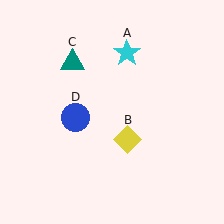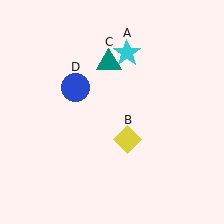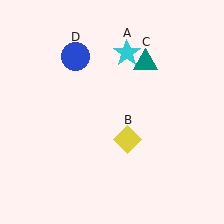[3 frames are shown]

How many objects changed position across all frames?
2 objects changed position: teal triangle (object C), blue circle (object D).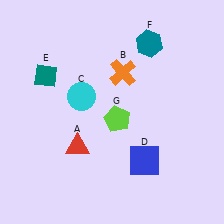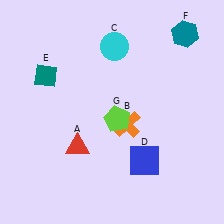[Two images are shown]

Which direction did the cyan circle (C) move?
The cyan circle (C) moved up.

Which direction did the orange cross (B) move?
The orange cross (B) moved down.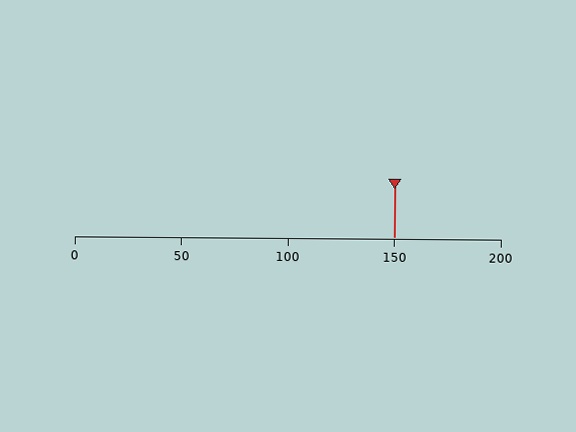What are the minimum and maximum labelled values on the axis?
The axis runs from 0 to 200.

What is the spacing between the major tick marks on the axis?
The major ticks are spaced 50 apart.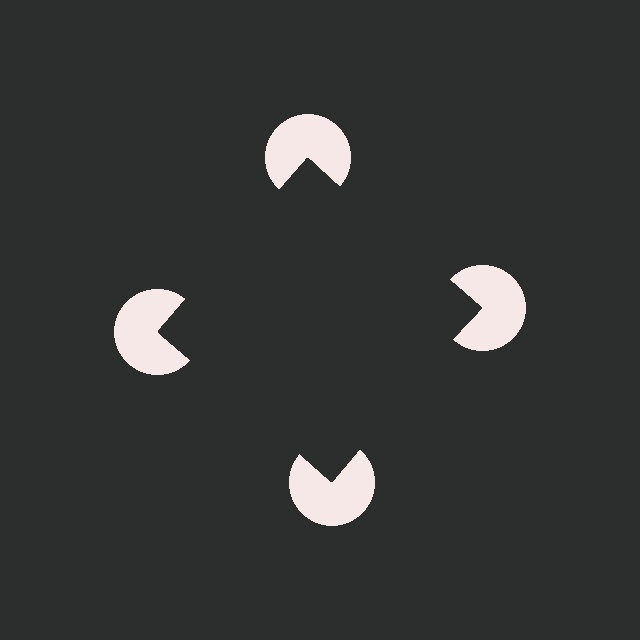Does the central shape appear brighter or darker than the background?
It typically appears slightly darker than the background, even though no actual brightness change is drawn.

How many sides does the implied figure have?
4 sides.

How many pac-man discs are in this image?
There are 4 — one at each vertex of the illusory square.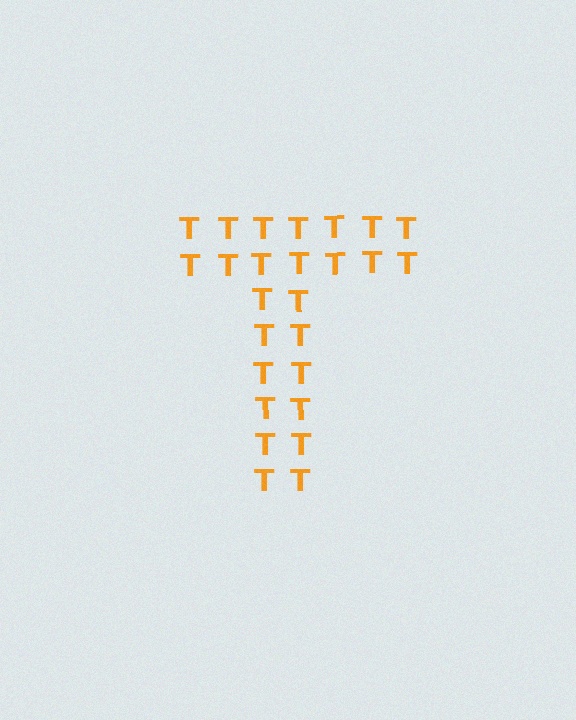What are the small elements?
The small elements are letter T's.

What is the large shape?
The large shape is the letter T.